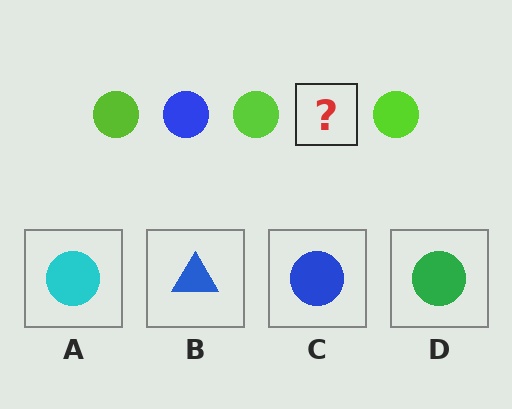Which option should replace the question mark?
Option C.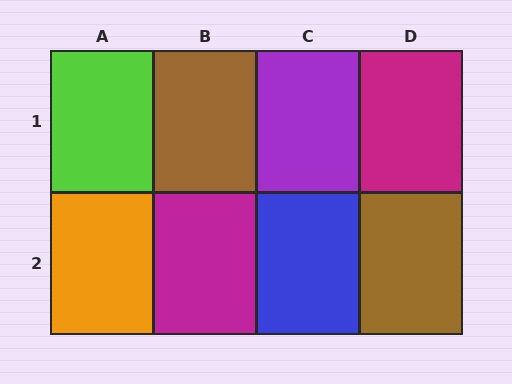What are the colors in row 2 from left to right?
Orange, magenta, blue, brown.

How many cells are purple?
1 cell is purple.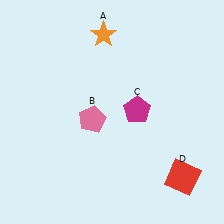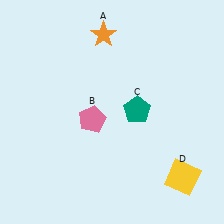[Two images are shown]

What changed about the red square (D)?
In Image 1, D is red. In Image 2, it changed to yellow.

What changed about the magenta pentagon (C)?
In Image 1, C is magenta. In Image 2, it changed to teal.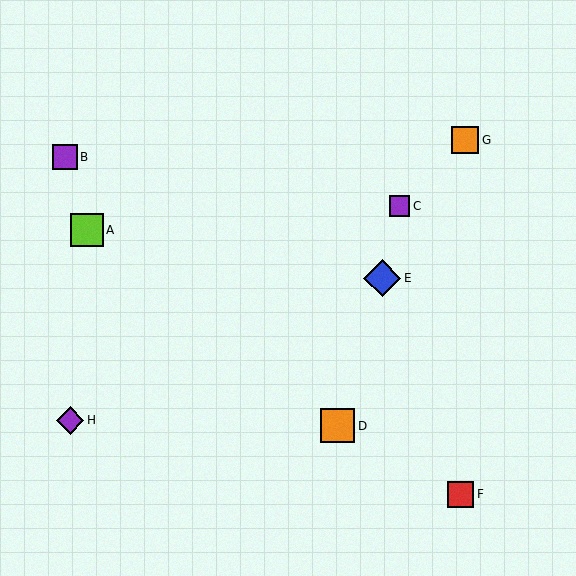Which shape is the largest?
The blue diamond (labeled E) is the largest.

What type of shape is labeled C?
Shape C is a purple square.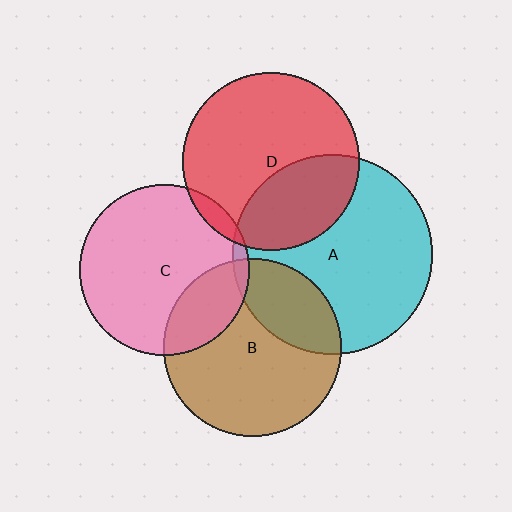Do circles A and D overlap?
Yes.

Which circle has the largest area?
Circle A (cyan).